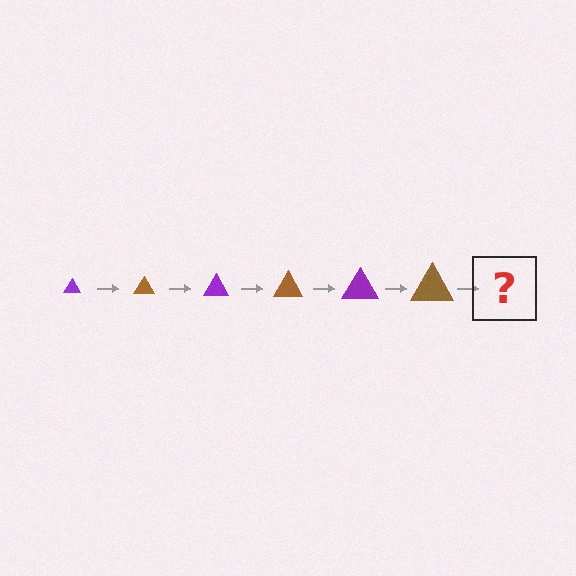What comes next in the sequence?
The next element should be a purple triangle, larger than the previous one.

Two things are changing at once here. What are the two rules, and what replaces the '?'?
The two rules are that the triangle grows larger each step and the color cycles through purple and brown. The '?' should be a purple triangle, larger than the previous one.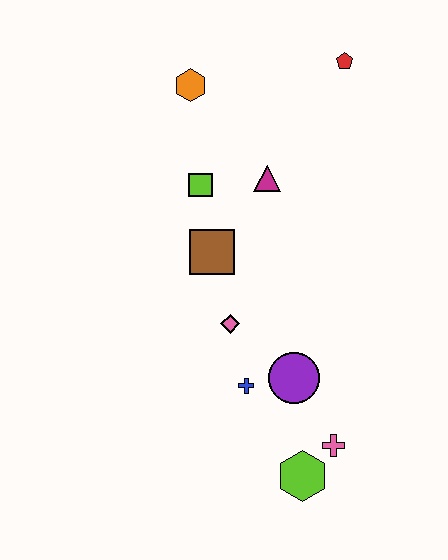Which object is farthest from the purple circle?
The red pentagon is farthest from the purple circle.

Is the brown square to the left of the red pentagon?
Yes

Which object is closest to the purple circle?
The blue cross is closest to the purple circle.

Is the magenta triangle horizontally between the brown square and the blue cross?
No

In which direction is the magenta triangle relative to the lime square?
The magenta triangle is to the right of the lime square.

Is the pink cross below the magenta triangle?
Yes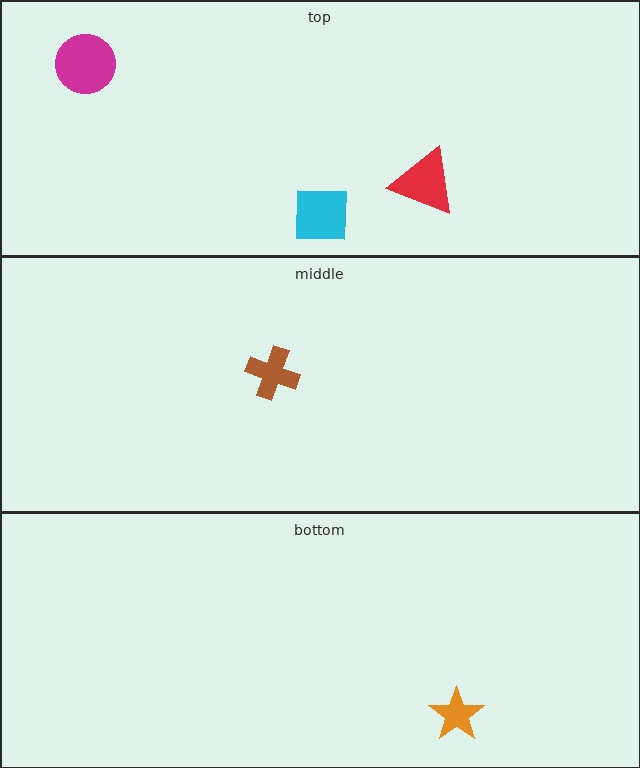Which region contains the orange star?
The bottom region.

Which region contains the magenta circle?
The top region.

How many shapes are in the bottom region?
1.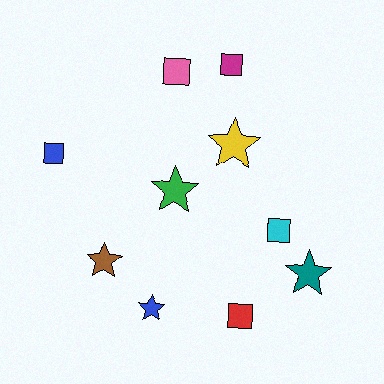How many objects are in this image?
There are 10 objects.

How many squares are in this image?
There are 5 squares.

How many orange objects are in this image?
There are no orange objects.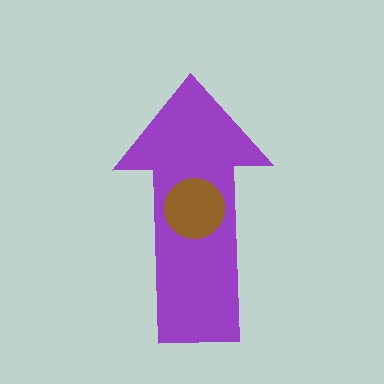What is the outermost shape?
The purple arrow.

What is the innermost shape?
The brown circle.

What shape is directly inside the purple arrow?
The brown circle.